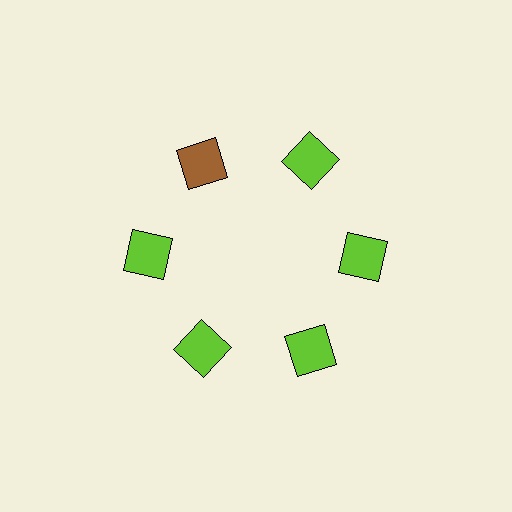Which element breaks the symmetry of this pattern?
The brown square at roughly the 11 o'clock position breaks the symmetry. All other shapes are lime squares.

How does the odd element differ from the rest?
It has a different color: brown instead of lime.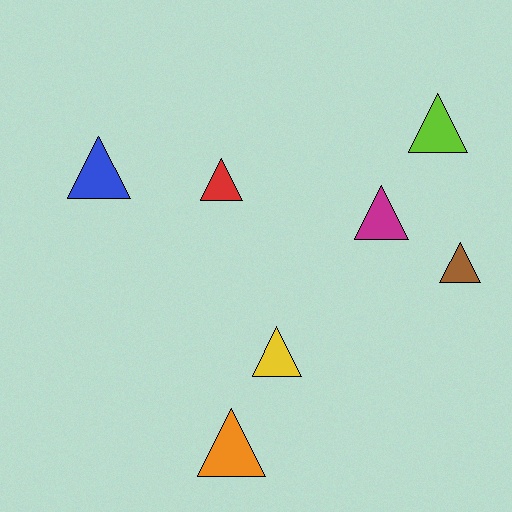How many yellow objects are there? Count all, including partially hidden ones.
There is 1 yellow object.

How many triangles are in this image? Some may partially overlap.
There are 7 triangles.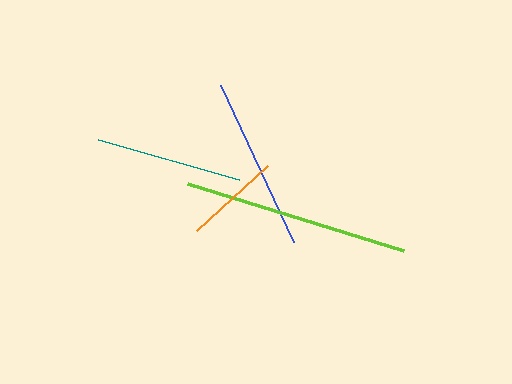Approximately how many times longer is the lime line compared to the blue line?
The lime line is approximately 1.3 times the length of the blue line.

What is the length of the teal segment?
The teal segment is approximately 147 pixels long.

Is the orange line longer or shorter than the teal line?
The teal line is longer than the orange line.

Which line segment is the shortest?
The orange line is the shortest at approximately 96 pixels.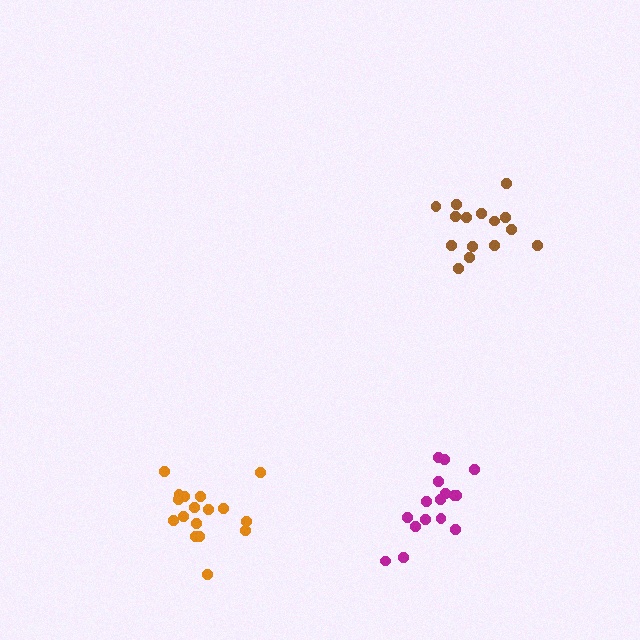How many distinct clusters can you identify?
There are 3 distinct clusters.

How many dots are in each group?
Group 1: 17 dots, Group 2: 15 dots, Group 3: 16 dots (48 total).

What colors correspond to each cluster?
The clusters are colored: orange, brown, magenta.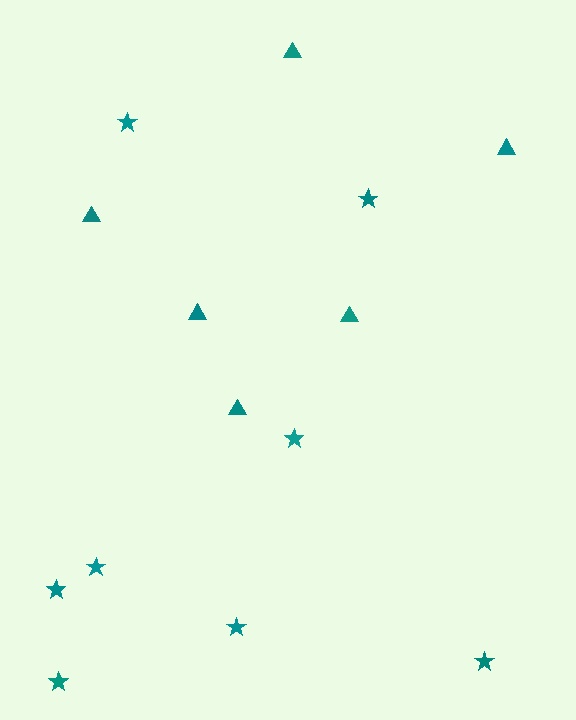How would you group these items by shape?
There are 2 groups: one group of stars (8) and one group of triangles (6).